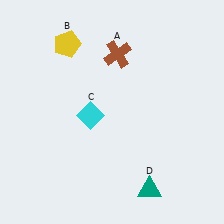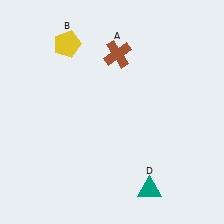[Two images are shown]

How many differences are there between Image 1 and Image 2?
There is 1 difference between the two images.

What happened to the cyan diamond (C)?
The cyan diamond (C) was removed in Image 2. It was in the bottom-left area of Image 1.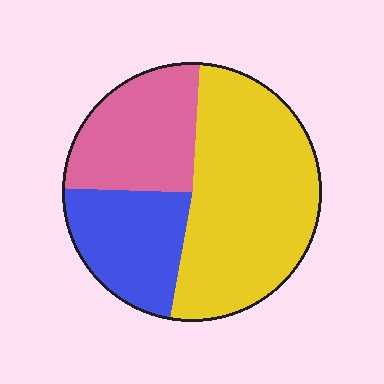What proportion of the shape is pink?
Pink takes up about one quarter (1/4) of the shape.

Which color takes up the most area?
Yellow, at roughly 50%.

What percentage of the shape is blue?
Blue covers roughly 25% of the shape.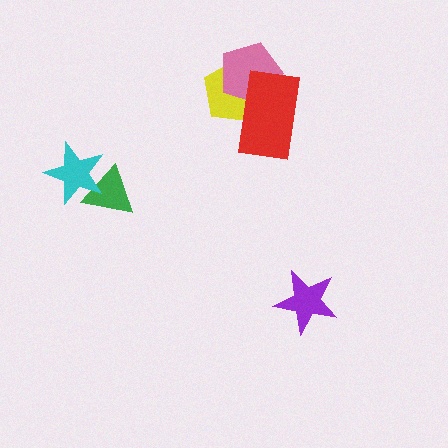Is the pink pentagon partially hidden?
Yes, it is partially covered by another shape.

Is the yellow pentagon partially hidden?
Yes, it is partially covered by another shape.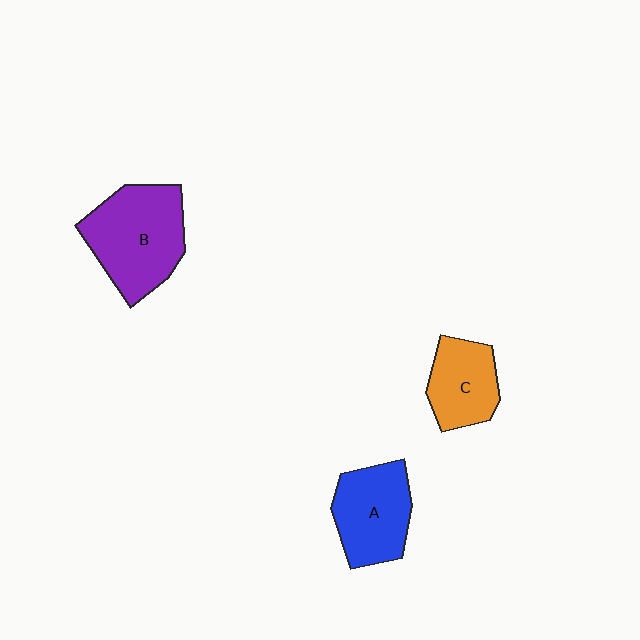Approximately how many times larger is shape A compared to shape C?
Approximately 1.2 times.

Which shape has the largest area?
Shape B (purple).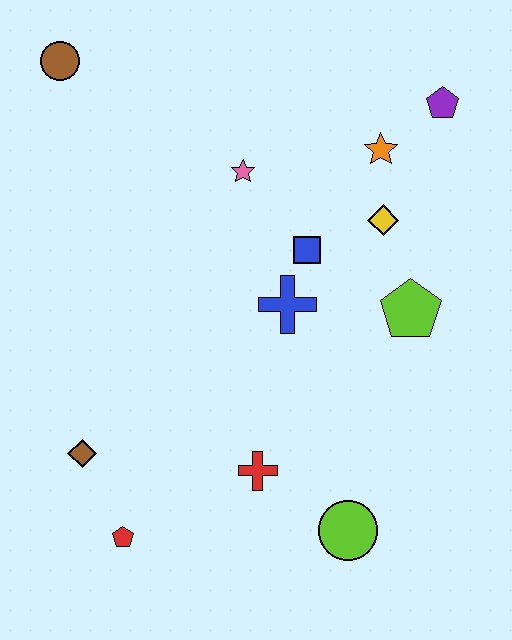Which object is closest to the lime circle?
The red cross is closest to the lime circle.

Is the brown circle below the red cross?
No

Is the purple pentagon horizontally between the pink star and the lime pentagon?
No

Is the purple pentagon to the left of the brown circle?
No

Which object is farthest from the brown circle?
The lime circle is farthest from the brown circle.